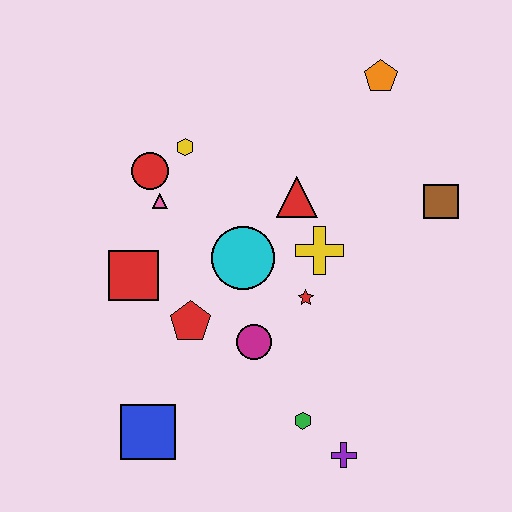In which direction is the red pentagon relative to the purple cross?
The red pentagon is to the left of the purple cross.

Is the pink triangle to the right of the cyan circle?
No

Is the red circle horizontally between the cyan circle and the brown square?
No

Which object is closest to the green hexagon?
The purple cross is closest to the green hexagon.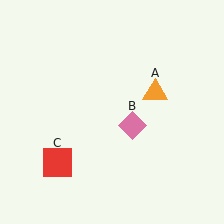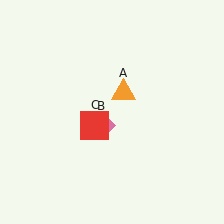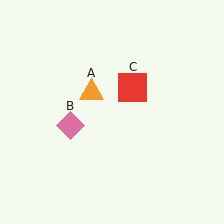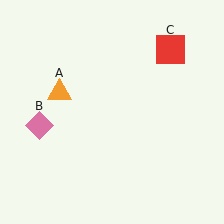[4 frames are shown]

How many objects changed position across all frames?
3 objects changed position: orange triangle (object A), pink diamond (object B), red square (object C).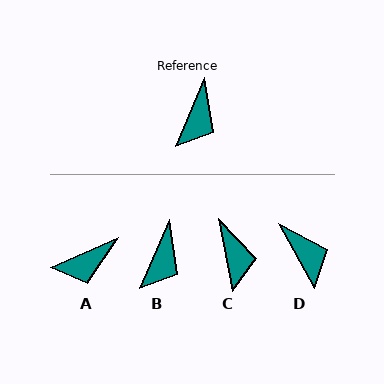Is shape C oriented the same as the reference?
No, it is off by about 35 degrees.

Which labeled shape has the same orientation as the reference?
B.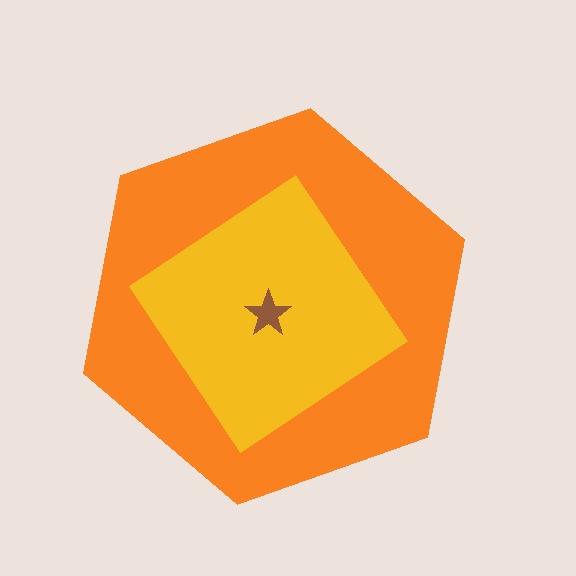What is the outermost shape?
The orange hexagon.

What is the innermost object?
The brown star.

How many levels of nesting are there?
3.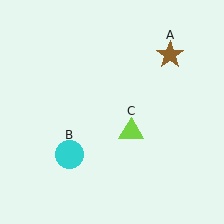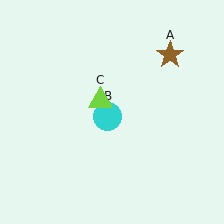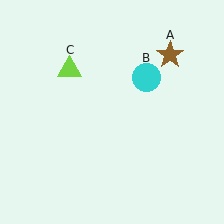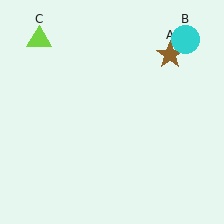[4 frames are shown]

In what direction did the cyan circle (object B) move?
The cyan circle (object B) moved up and to the right.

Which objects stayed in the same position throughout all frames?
Brown star (object A) remained stationary.